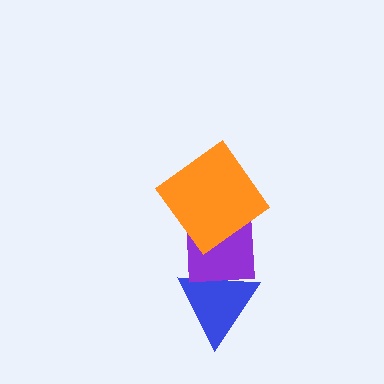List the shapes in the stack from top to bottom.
From top to bottom: the orange diamond, the purple square, the blue triangle.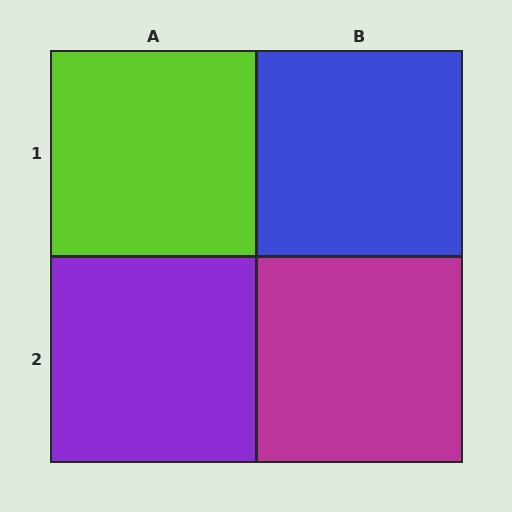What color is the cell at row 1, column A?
Lime.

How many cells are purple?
1 cell is purple.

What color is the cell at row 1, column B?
Blue.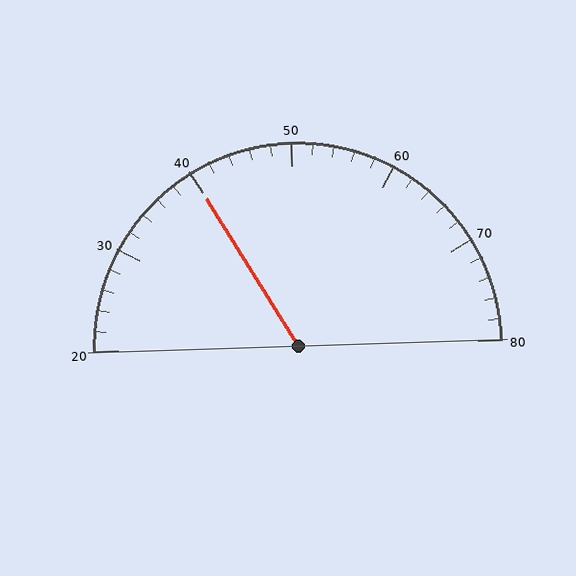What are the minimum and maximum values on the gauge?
The gauge ranges from 20 to 80.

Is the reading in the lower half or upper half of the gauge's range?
The reading is in the lower half of the range (20 to 80).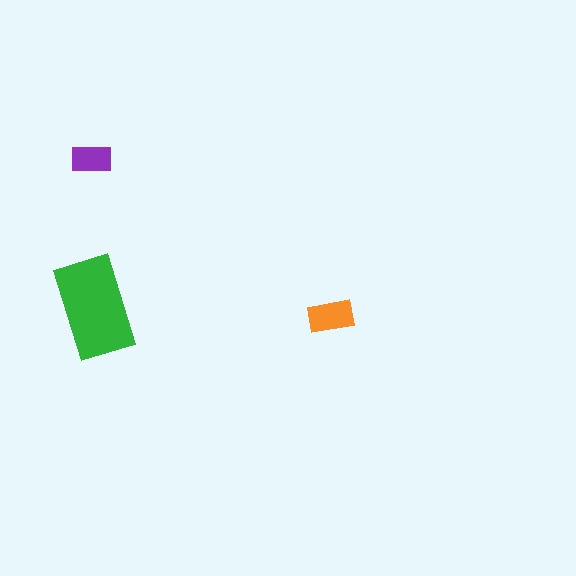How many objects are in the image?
There are 3 objects in the image.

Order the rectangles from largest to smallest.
the green one, the orange one, the purple one.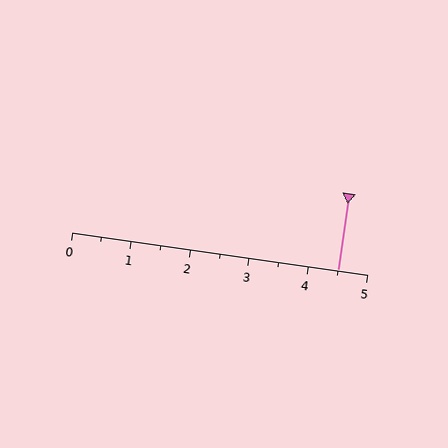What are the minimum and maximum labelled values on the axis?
The axis runs from 0 to 5.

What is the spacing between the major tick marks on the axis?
The major ticks are spaced 1 apart.